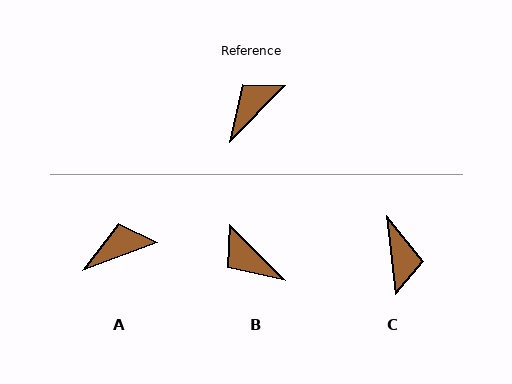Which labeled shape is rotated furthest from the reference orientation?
C, about 129 degrees away.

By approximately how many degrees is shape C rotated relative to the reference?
Approximately 129 degrees clockwise.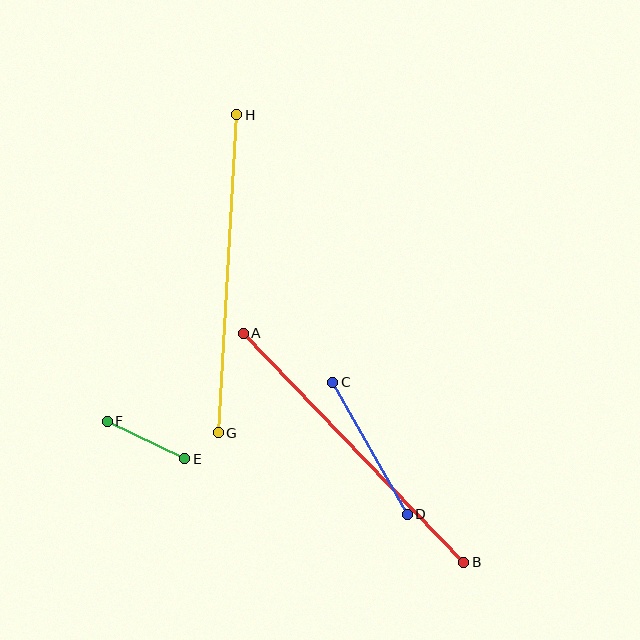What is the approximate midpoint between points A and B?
The midpoint is at approximately (354, 448) pixels.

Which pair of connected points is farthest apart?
Points G and H are farthest apart.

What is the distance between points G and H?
The distance is approximately 318 pixels.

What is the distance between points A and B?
The distance is approximately 318 pixels.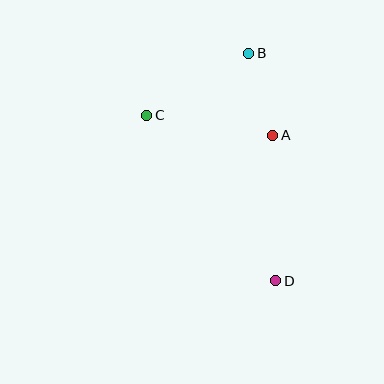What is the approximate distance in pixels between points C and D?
The distance between C and D is approximately 210 pixels.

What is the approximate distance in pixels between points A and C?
The distance between A and C is approximately 128 pixels.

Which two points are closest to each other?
Points A and B are closest to each other.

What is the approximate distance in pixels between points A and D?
The distance between A and D is approximately 145 pixels.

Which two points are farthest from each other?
Points B and D are farthest from each other.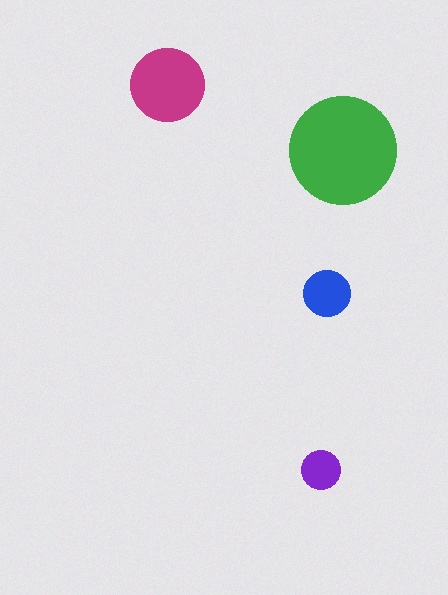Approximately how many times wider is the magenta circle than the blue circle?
About 1.5 times wider.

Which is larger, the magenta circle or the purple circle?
The magenta one.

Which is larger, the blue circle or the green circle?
The green one.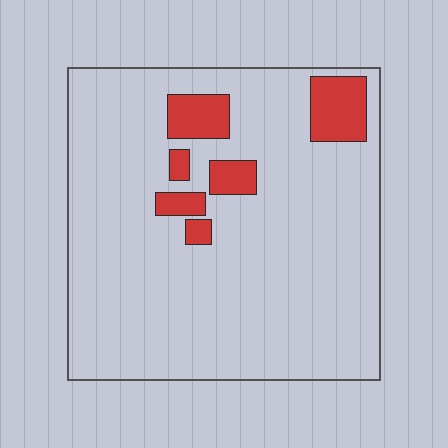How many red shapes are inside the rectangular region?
6.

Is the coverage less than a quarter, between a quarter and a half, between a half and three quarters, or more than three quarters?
Less than a quarter.